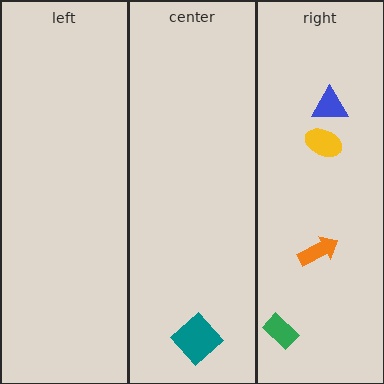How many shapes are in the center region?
1.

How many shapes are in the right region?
4.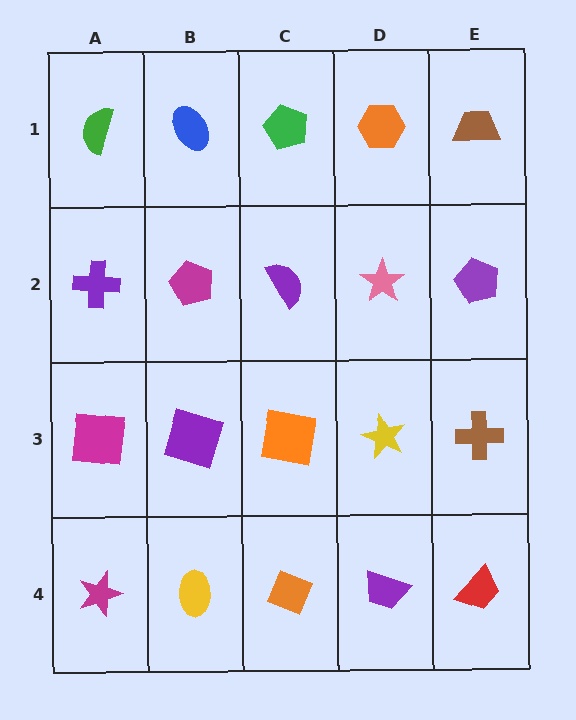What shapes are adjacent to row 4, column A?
A magenta square (row 3, column A), a yellow ellipse (row 4, column B).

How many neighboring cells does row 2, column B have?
4.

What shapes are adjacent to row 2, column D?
An orange hexagon (row 1, column D), a yellow star (row 3, column D), a purple semicircle (row 2, column C), a purple pentagon (row 2, column E).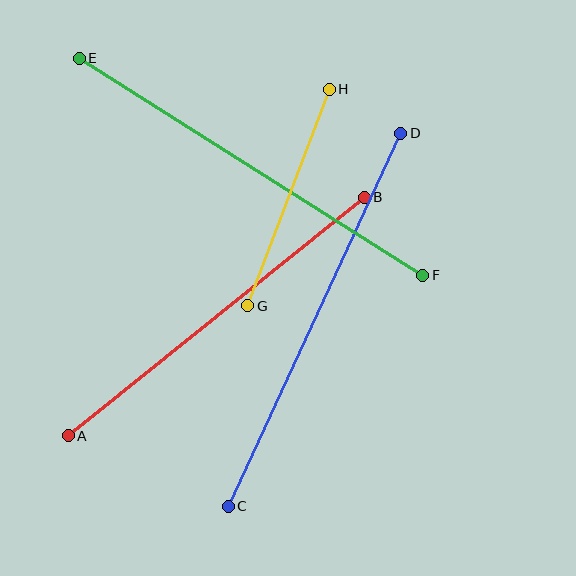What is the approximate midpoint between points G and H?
The midpoint is at approximately (288, 197) pixels.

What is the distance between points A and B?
The distance is approximately 380 pixels.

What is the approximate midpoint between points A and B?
The midpoint is at approximately (216, 317) pixels.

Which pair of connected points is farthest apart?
Points C and D are farthest apart.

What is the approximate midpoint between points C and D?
The midpoint is at approximately (314, 320) pixels.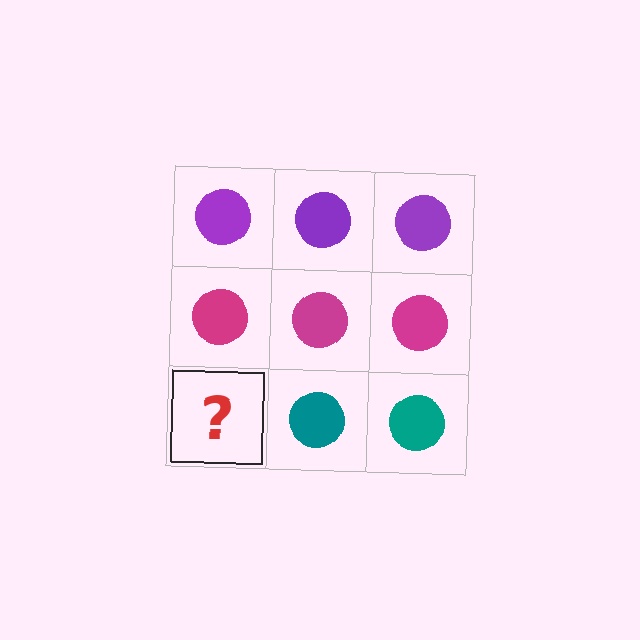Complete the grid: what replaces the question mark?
The question mark should be replaced with a teal circle.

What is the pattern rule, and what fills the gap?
The rule is that each row has a consistent color. The gap should be filled with a teal circle.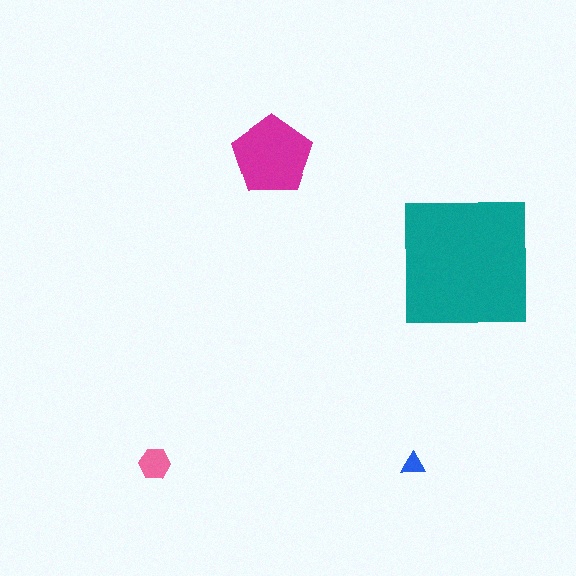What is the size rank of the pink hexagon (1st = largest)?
3rd.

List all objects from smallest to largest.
The blue triangle, the pink hexagon, the magenta pentagon, the teal square.